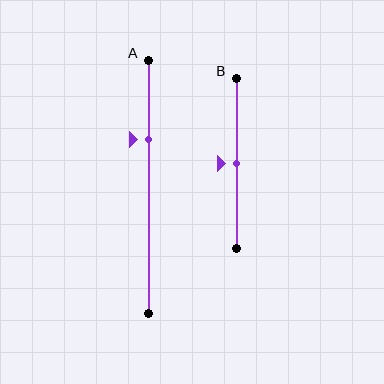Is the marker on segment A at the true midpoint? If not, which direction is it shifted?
No, the marker on segment A is shifted upward by about 19% of the segment length.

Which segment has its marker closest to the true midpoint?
Segment B has its marker closest to the true midpoint.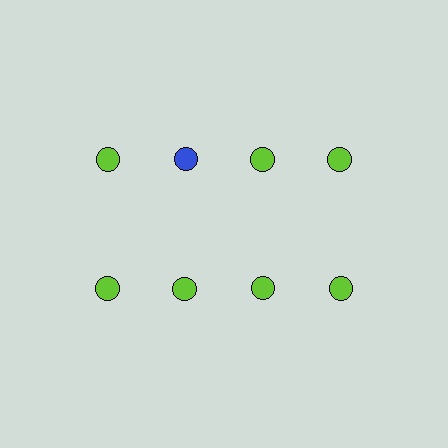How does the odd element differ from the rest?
It has a different color: blue instead of lime.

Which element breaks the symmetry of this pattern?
The blue circle in the top row, second from left column breaks the symmetry. All other shapes are lime circles.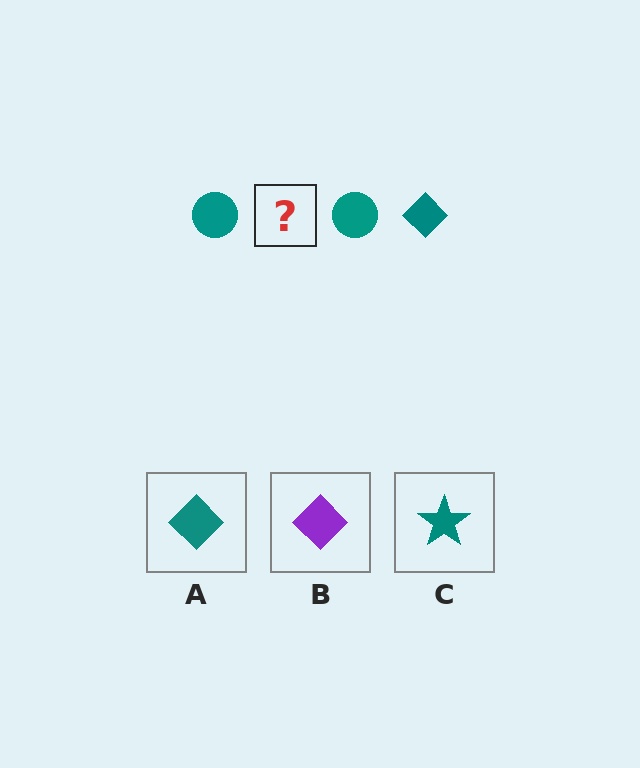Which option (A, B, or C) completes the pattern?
A.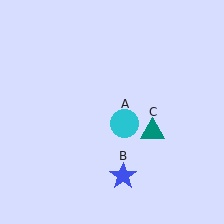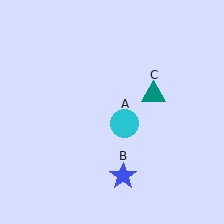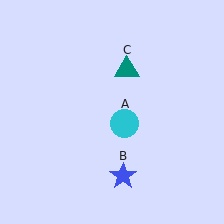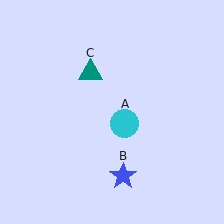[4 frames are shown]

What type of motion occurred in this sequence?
The teal triangle (object C) rotated counterclockwise around the center of the scene.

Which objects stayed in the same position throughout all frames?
Cyan circle (object A) and blue star (object B) remained stationary.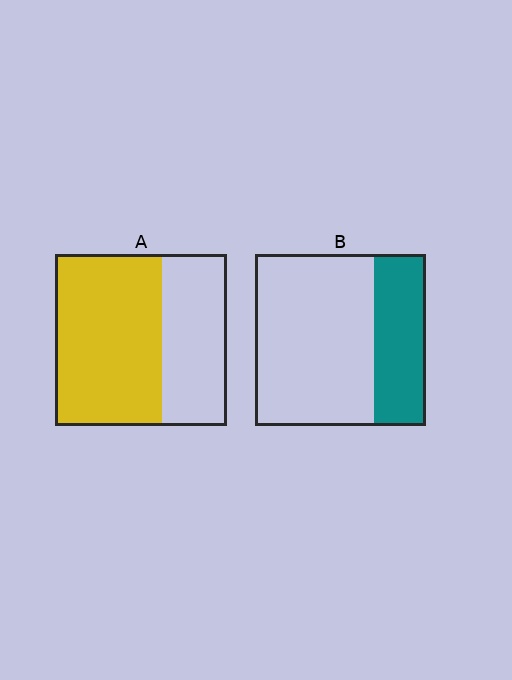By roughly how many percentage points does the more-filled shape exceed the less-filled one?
By roughly 30 percentage points (A over B).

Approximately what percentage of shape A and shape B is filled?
A is approximately 60% and B is approximately 30%.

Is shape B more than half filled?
No.